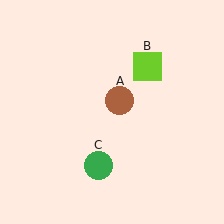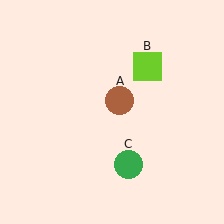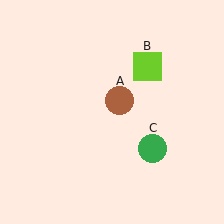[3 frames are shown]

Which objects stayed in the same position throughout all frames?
Brown circle (object A) and lime square (object B) remained stationary.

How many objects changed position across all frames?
1 object changed position: green circle (object C).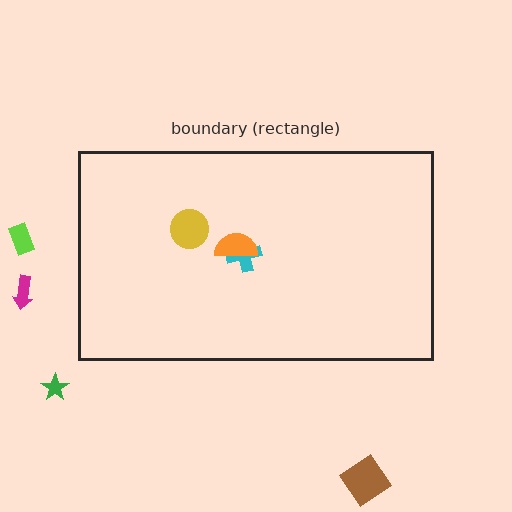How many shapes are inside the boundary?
3 inside, 4 outside.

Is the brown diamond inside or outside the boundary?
Outside.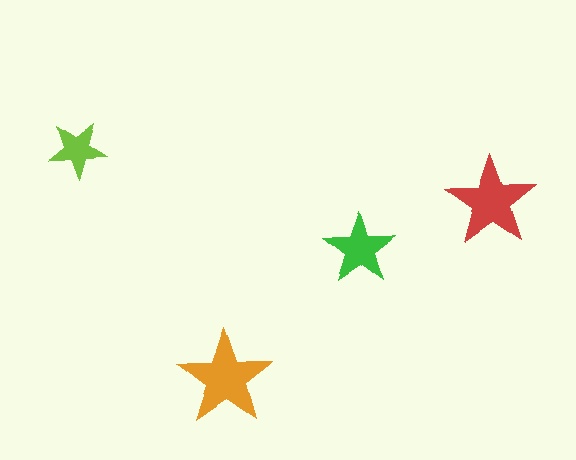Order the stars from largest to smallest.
the orange one, the red one, the green one, the lime one.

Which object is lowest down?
The orange star is bottommost.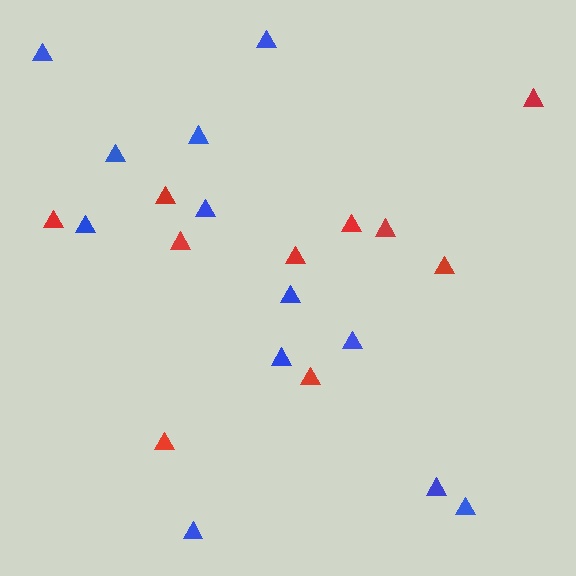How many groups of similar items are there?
There are 2 groups: one group of red triangles (10) and one group of blue triangles (12).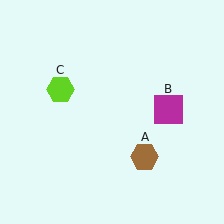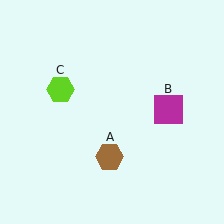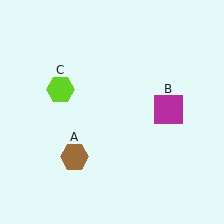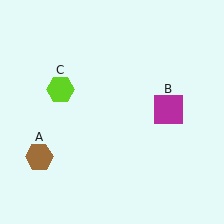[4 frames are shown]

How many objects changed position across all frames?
1 object changed position: brown hexagon (object A).